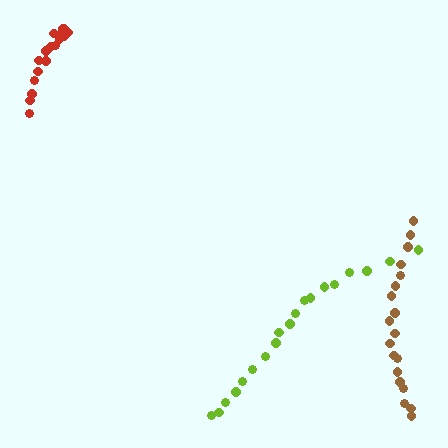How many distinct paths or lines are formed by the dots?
There are 3 distinct paths.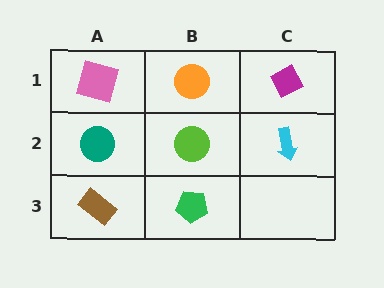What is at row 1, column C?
A magenta diamond.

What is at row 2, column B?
A lime circle.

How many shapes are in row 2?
3 shapes.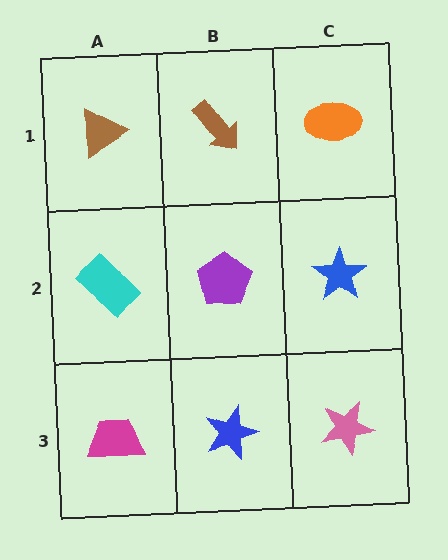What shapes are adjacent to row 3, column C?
A blue star (row 2, column C), a blue star (row 3, column B).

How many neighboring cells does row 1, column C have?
2.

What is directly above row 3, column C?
A blue star.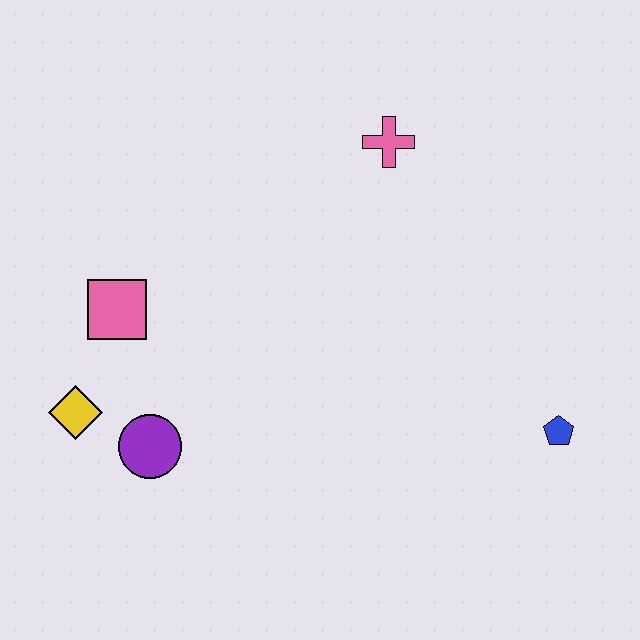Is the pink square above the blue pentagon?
Yes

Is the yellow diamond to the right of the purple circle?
No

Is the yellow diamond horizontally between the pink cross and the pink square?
No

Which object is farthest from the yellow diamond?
The blue pentagon is farthest from the yellow diamond.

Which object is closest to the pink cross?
The pink square is closest to the pink cross.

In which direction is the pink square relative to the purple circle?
The pink square is above the purple circle.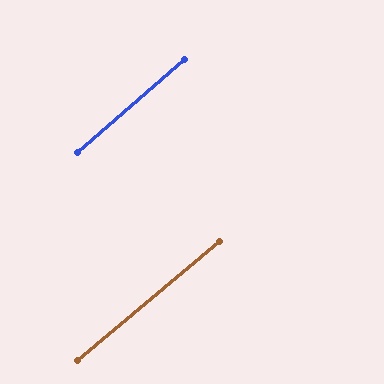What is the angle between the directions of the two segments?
Approximately 1 degree.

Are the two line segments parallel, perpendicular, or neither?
Parallel — their directions differ by only 1.3°.